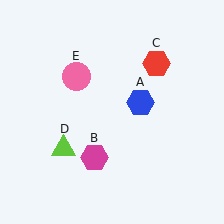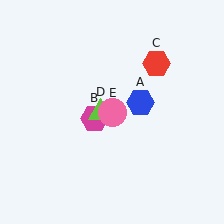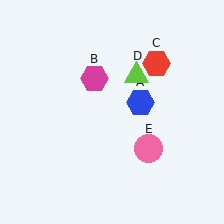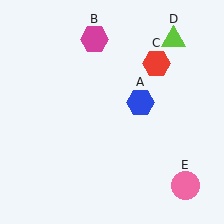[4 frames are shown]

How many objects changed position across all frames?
3 objects changed position: magenta hexagon (object B), lime triangle (object D), pink circle (object E).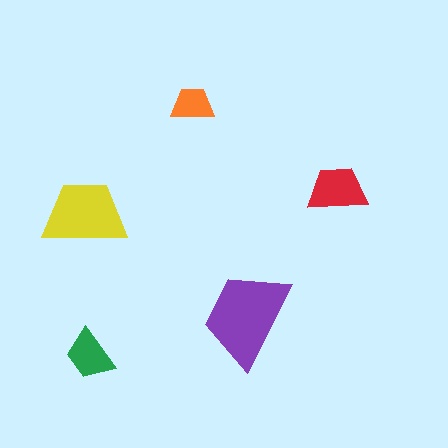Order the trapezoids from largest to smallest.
the purple one, the yellow one, the red one, the green one, the orange one.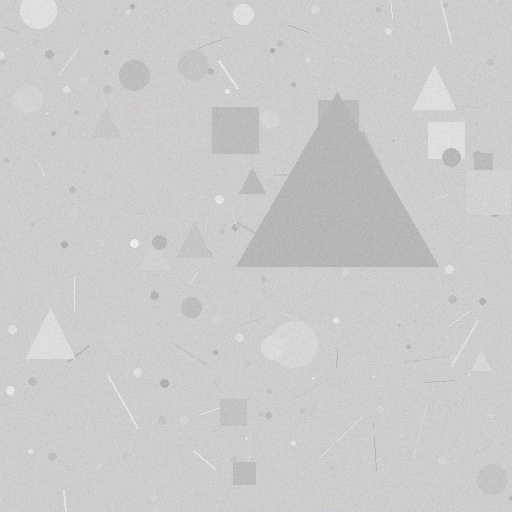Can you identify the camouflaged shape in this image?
The camouflaged shape is a triangle.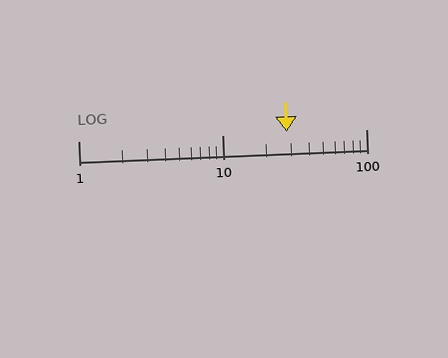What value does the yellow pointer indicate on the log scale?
The pointer indicates approximately 28.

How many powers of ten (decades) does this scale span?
The scale spans 2 decades, from 1 to 100.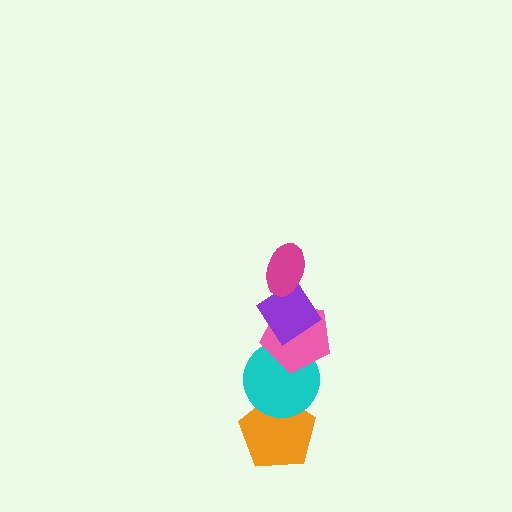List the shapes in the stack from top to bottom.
From top to bottom: the magenta ellipse, the purple diamond, the pink pentagon, the cyan circle, the orange pentagon.